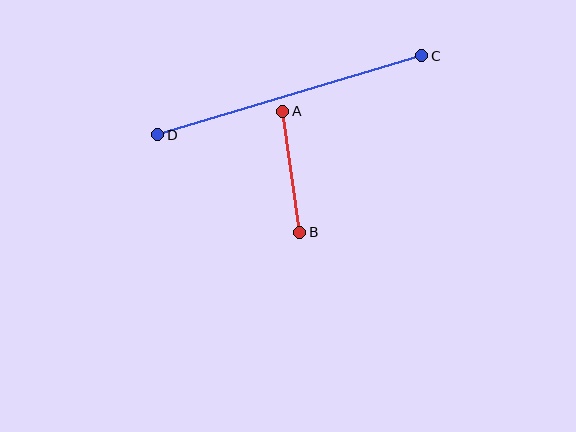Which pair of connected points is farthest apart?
Points C and D are farthest apart.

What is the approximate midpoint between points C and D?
The midpoint is at approximately (290, 95) pixels.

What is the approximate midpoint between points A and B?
The midpoint is at approximately (291, 172) pixels.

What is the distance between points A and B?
The distance is approximately 123 pixels.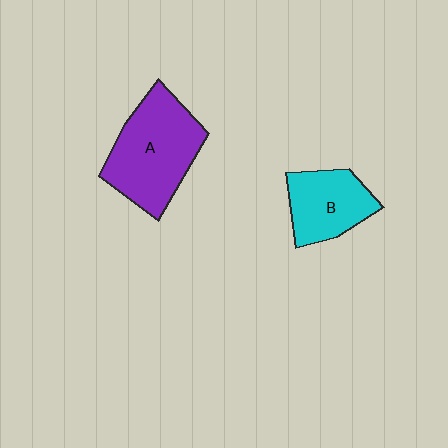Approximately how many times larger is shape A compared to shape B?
Approximately 1.6 times.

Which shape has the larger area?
Shape A (purple).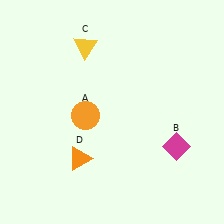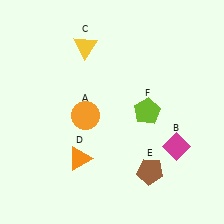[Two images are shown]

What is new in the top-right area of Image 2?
A lime pentagon (F) was added in the top-right area of Image 2.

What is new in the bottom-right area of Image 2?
A brown pentagon (E) was added in the bottom-right area of Image 2.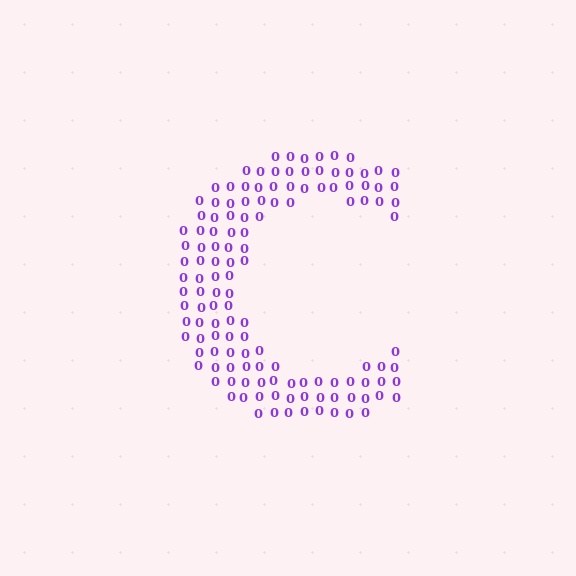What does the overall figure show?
The overall figure shows the letter C.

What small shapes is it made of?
It is made of small digit 0's.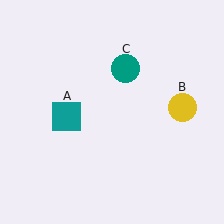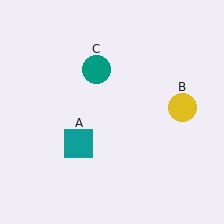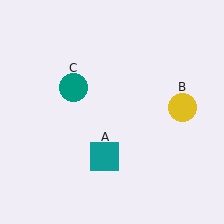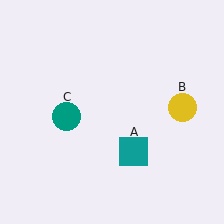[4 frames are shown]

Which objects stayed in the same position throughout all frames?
Yellow circle (object B) remained stationary.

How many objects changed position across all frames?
2 objects changed position: teal square (object A), teal circle (object C).